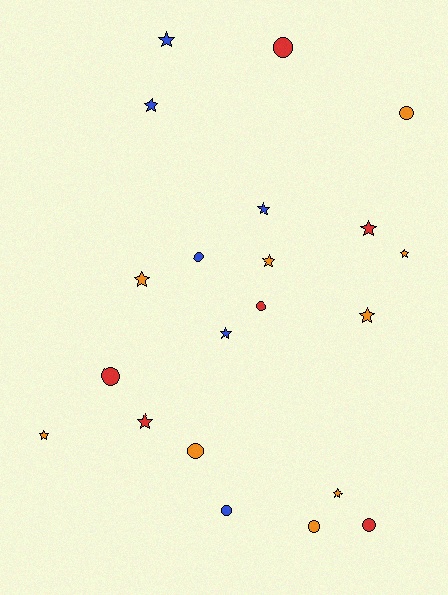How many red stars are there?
There are 2 red stars.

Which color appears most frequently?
Orange, with 9 objects.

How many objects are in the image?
There are 21 objects.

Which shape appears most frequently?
Star, with 12 objects.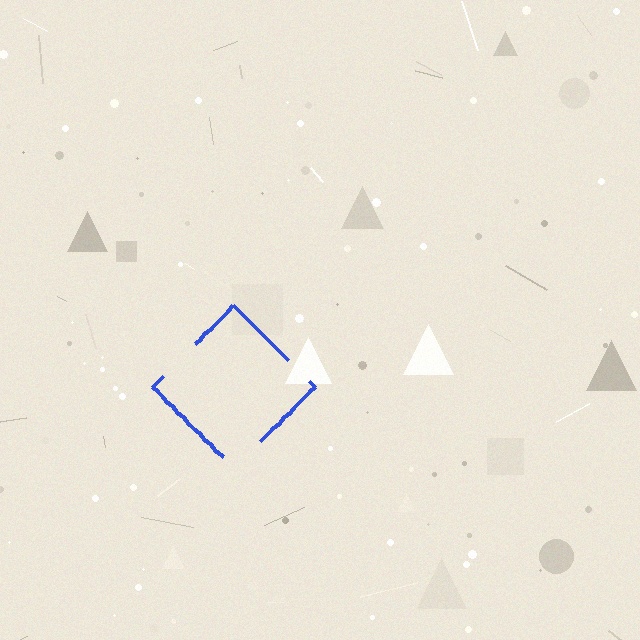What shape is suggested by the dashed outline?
The dashed outline suggests a diamond.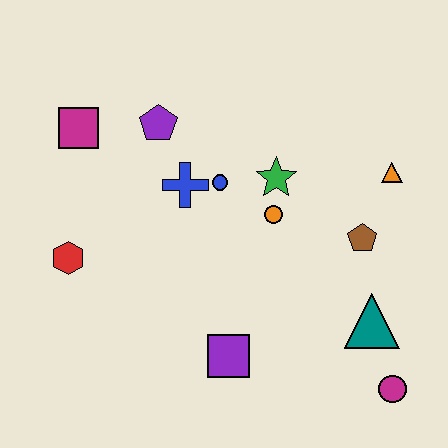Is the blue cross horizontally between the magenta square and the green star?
Yes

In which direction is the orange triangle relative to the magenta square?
The orange triangle is to the right of the magenta square.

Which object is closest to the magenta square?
The purple pentagon is closest to the magenta square.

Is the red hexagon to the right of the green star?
No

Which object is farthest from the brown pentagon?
The magenta square is farthest from the brown pentagon.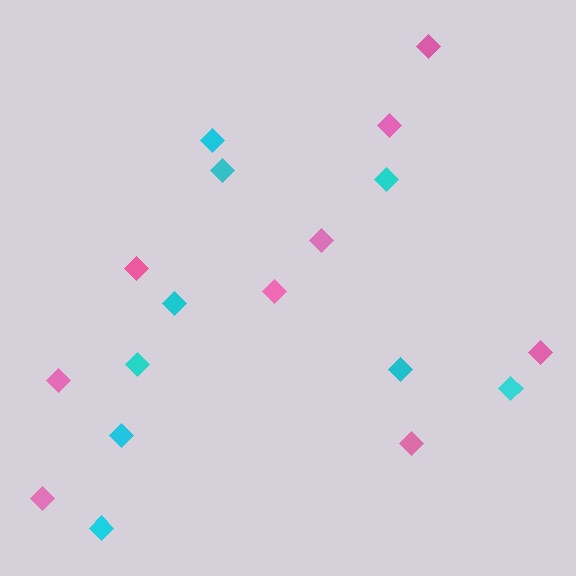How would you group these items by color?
There are 2 groups: one group of pink diamonds (9) and one group of cyan diamonds (9).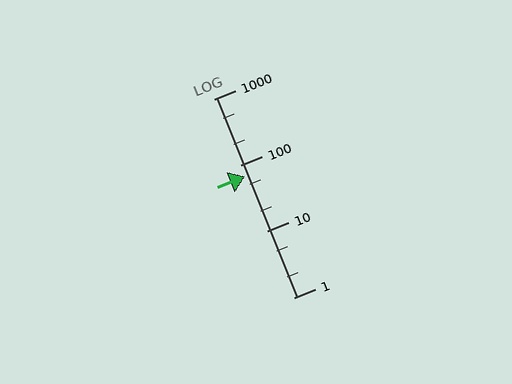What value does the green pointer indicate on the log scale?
The pointer indicates approximately 68.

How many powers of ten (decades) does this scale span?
The scale spans 3 decades, from 1 to 1000.